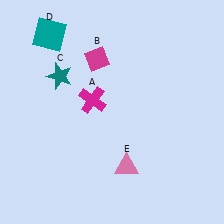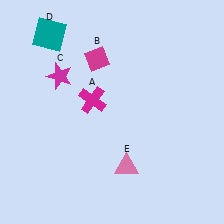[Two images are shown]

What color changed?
The star (C) changed from teal in Image 1 to magenta in Image 2.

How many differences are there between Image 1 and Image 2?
There is 1 difference between the two images.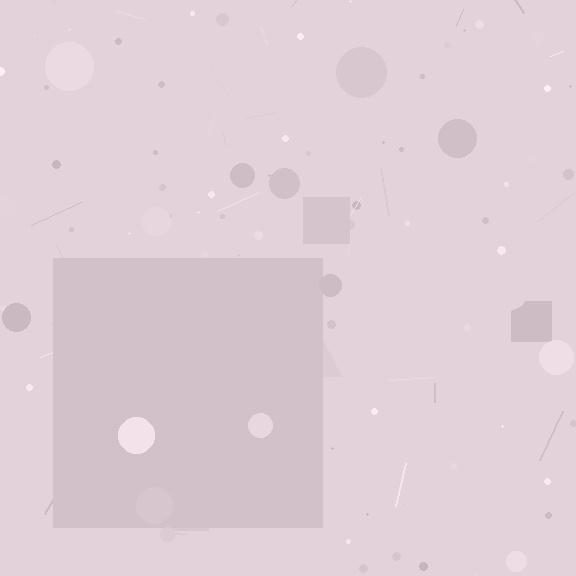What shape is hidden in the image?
A square is hidden in the image.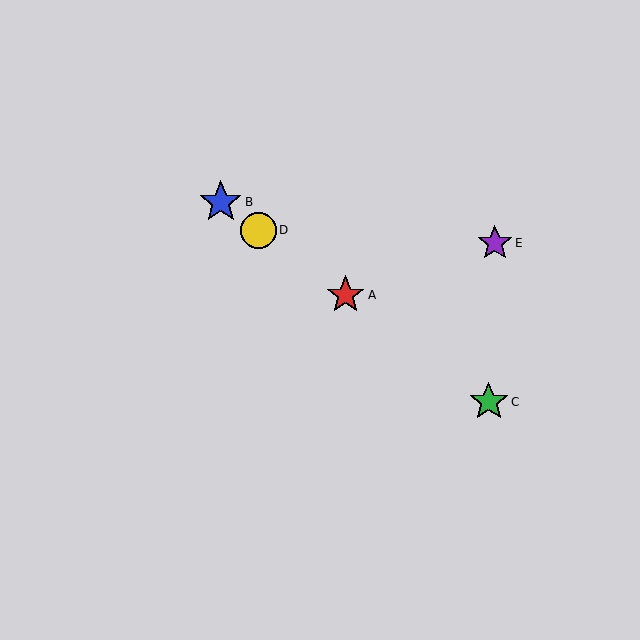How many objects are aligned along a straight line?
4 objects (A, B, C, D) are aligned along a straight line.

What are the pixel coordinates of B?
Object B is at (221, 202).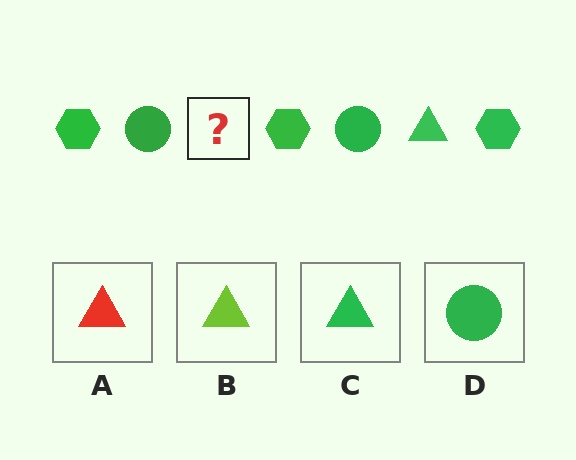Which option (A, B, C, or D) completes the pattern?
C.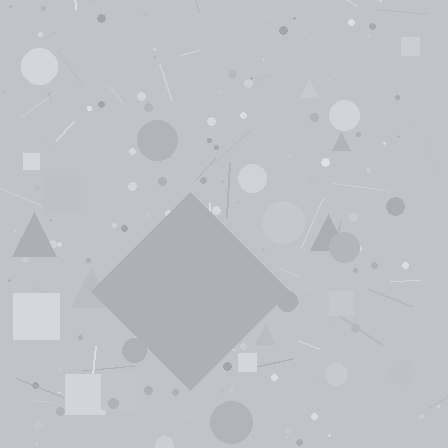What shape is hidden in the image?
A diamond is hidden in the image.